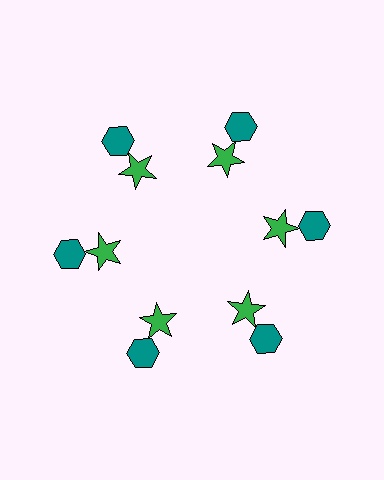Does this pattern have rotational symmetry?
Yes, this pattern has 6-fold rotational symmetry. It looks the same after rotating 60 degrees around the center.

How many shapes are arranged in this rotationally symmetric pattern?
There are 12 shapes, arranged in 6 groups of 2.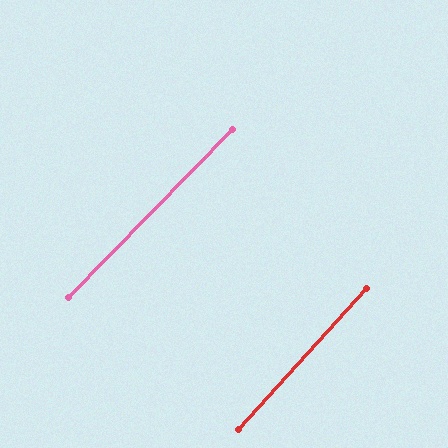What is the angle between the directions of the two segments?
Approximately 2 degrees.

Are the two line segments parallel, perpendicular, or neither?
Parallel — their directions differ by only 1.8°.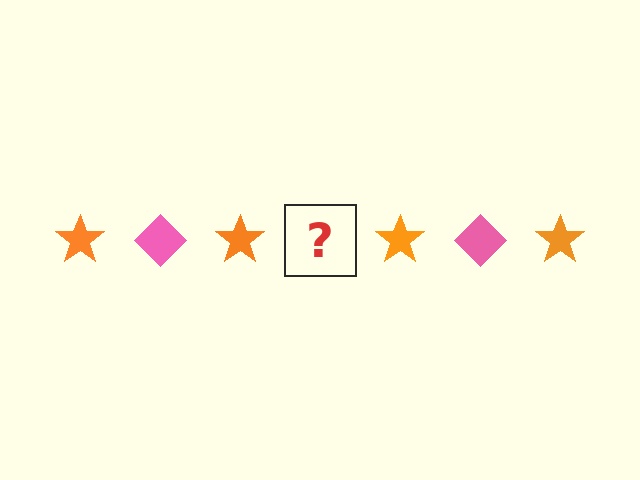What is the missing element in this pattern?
The missing element is a pink diamond.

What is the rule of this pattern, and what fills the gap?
The rule is that the pattern alternates between orange star and pink diamond. The gap should be filled with a pink diamond.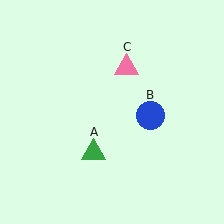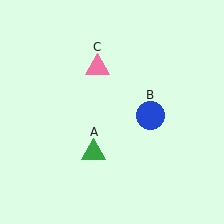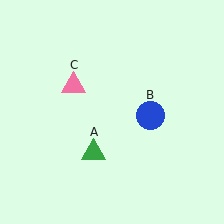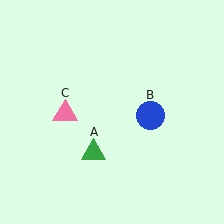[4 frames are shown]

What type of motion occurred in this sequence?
The pink triangle (object C) rotated counterclockwise around the center of the scene.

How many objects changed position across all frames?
1 object changed position: pink triangle (object C).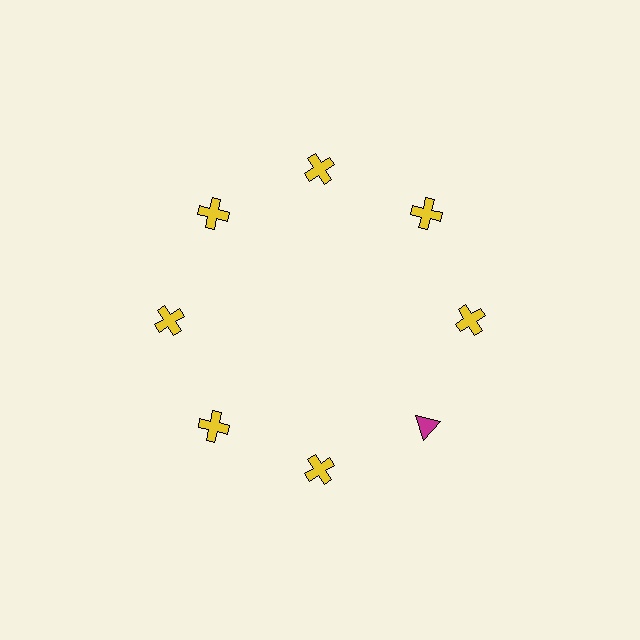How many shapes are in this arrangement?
There are 8 shapes arranged in a ring pattern.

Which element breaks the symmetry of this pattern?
The magenta triangle at roughly the 4 o'clock position breaks the symmetry. All other shapes are yellow crosses.